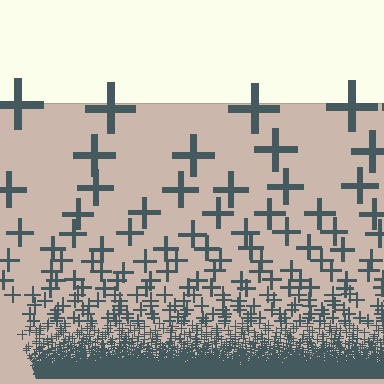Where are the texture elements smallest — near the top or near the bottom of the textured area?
Near the bottom.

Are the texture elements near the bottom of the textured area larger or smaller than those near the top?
Smaller. The gradient is inverted — elements near the bottom are smaller and denser.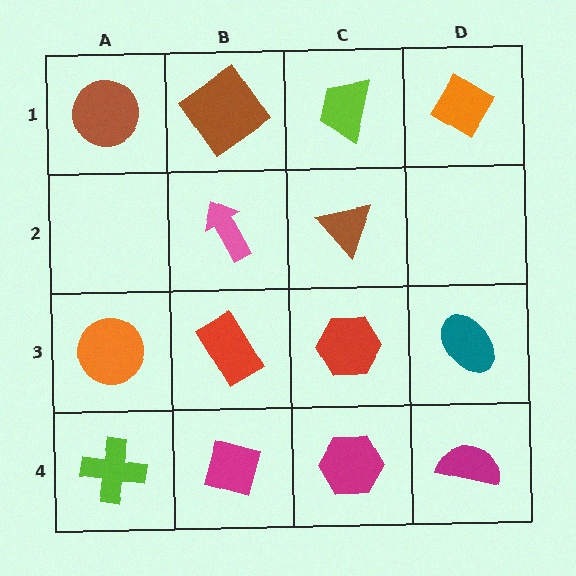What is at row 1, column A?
A brown circle.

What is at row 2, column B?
A pink arrow.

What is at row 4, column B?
A magenta square.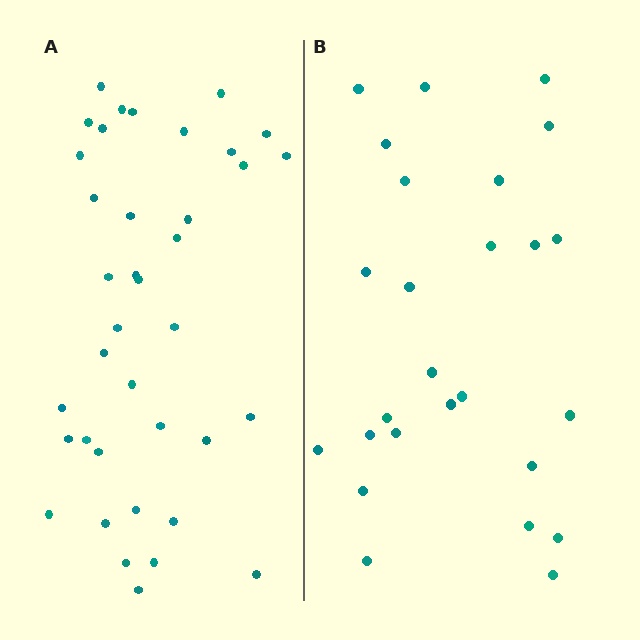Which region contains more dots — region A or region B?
Region A (the left region) has more dots.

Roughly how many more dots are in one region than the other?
Region A has roughly 12 or so more dots than region B.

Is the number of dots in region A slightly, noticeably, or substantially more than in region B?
Region A has substantially more. The ratio is roughly 1.5 to 1.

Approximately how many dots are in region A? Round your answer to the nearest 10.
About 40 dots. (The exact count is 38, which rounds to 40.)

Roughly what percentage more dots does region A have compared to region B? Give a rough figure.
About 45% more.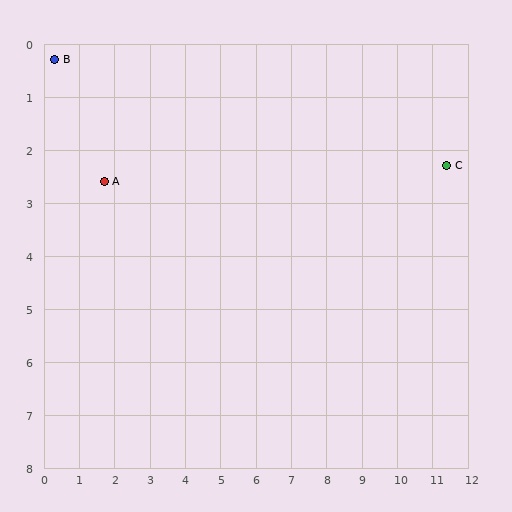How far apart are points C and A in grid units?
Points C and A are about 9.7 grid units apart.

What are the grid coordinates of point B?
Point B is at approximately (0.3, 0.3).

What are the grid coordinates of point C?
Point C is at approximately (11.4, 2.3).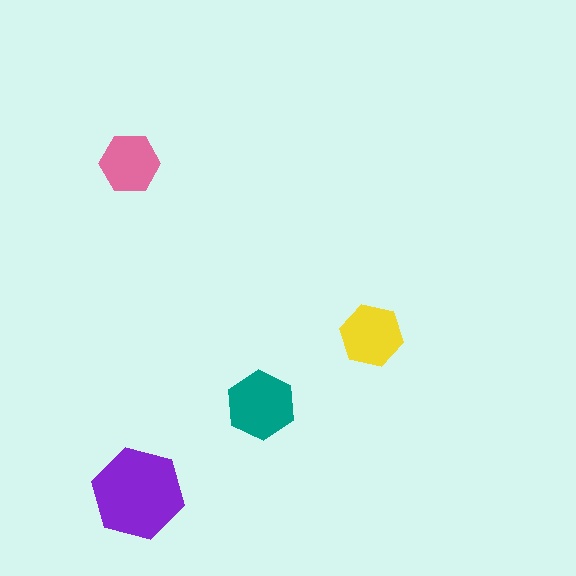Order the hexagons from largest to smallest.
the purple one, the teal one, the yellow one, the pink one.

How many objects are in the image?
There are 4 objects in the image.